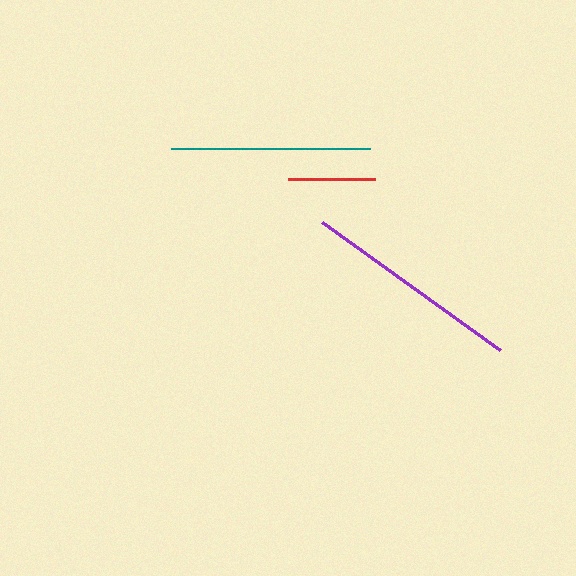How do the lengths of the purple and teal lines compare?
The purple and teal lines are approximately the same length.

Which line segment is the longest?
The purple line is the longest at approximately 219 pixels.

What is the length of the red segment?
The red segment is approximately 86 pixels long.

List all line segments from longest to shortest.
From longest to shortest: purple, teal, red.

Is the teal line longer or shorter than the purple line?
The purple line is longer than the teal line.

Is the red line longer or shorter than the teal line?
The teal line is longer than the red line.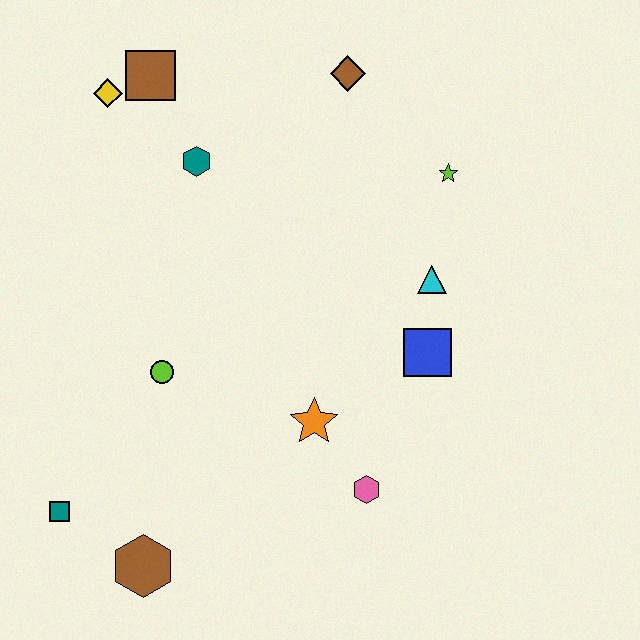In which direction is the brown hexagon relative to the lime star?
The brown hexagon is below the lime star.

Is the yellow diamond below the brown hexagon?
No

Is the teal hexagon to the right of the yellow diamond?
Yes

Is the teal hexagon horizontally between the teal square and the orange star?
Yes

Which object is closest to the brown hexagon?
The teal square is closest to the brown hexagon.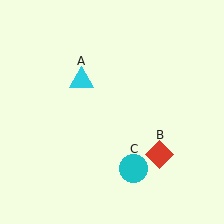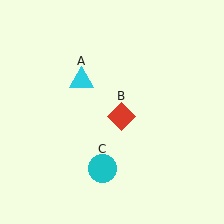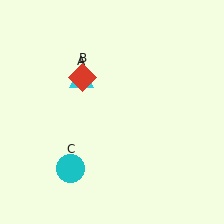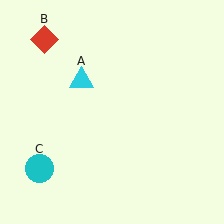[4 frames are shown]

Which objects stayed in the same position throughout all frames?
Cyan triangle (object A) remained stationary.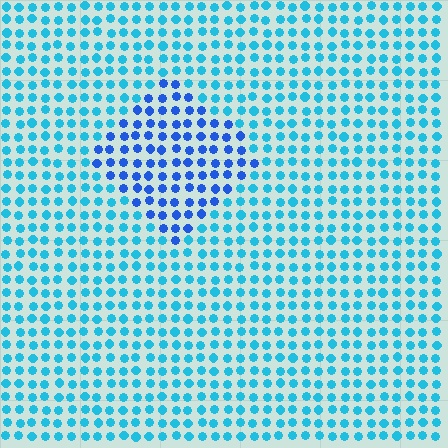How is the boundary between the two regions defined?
The boundary is defined purely by a slight shift in hue (about 32 degrees). Spacing, size, and orientation are identical on both sides.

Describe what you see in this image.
The image is filled with small cyan elements in a uniform arrangement. A diamond-shaped region is visible where the elements are tinted to a slightly different hue, forming a subtle color boundary.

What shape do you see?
I see a diamond.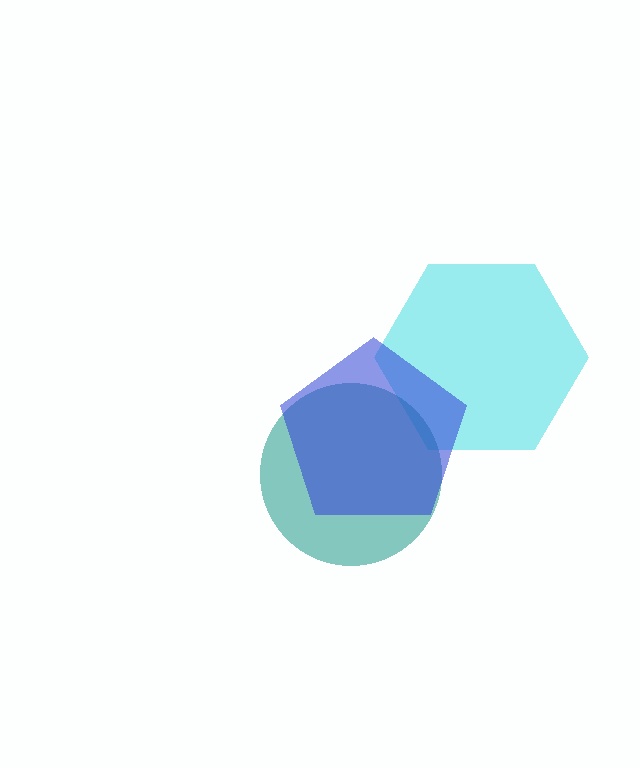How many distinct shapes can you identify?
There are 3 distinct shapes: a cyan hexagon, a teal circle, a blue pentagon.